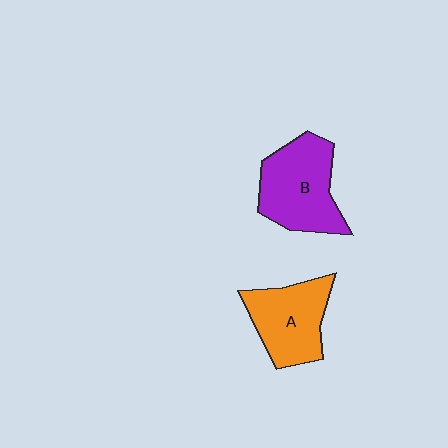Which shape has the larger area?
Shape B (purple).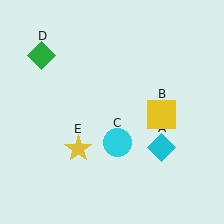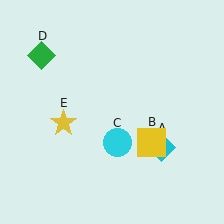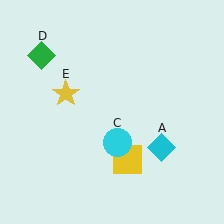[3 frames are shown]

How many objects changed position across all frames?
2 objects changed position: yellow square (object B), yellow star (object E).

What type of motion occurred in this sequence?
The yellow square (object B), yellow star (object E) rotated clockwise around the center of the scene.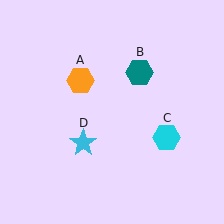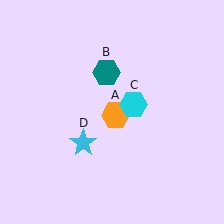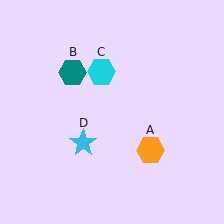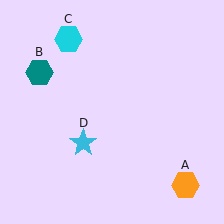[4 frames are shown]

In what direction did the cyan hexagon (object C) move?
The cyan hexagon (object C) moved up and to the left.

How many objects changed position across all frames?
3 objects changed position: orange hexagon (object A), teal hexagon (object B), cyan hexagon (object C).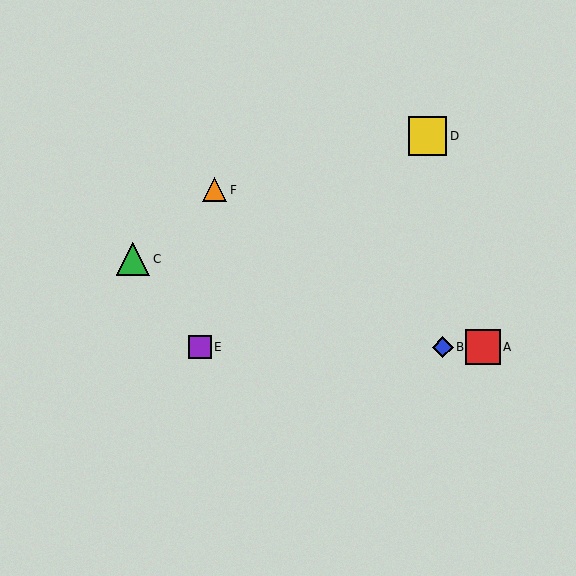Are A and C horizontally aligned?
No, A is at y≈347 and C is at y≈259.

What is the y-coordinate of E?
Object E is at y≈347.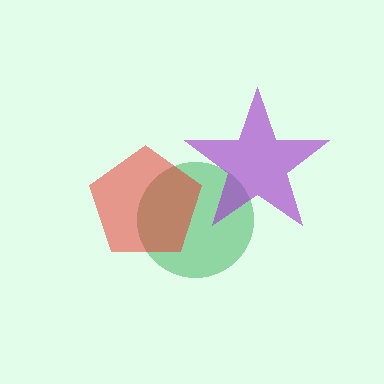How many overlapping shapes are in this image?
There are 3 overlapping shapes in the image.